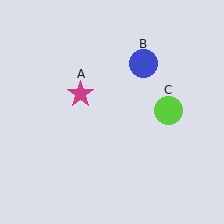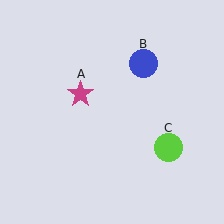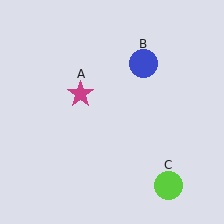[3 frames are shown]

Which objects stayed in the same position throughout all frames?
Magenta star (object A) and blue circle (object B) remained stationary.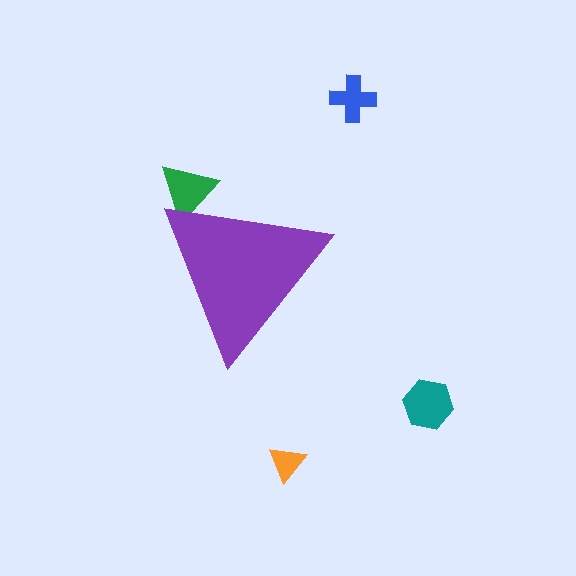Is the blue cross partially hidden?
No, the blue cross is fully visible.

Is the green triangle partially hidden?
Yes, the green triangle is partially hidden behind the purple triangle.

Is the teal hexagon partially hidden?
No, the teal hexagon is fully visible.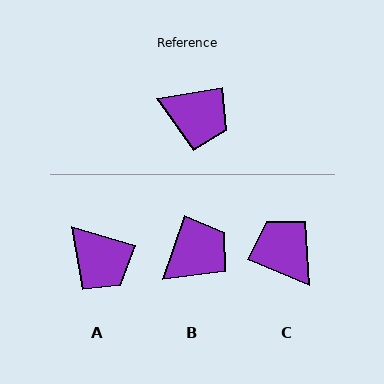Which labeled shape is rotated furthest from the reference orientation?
C, about 149 degrees away.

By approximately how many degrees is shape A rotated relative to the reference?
Approximately 26 degrees clockwise.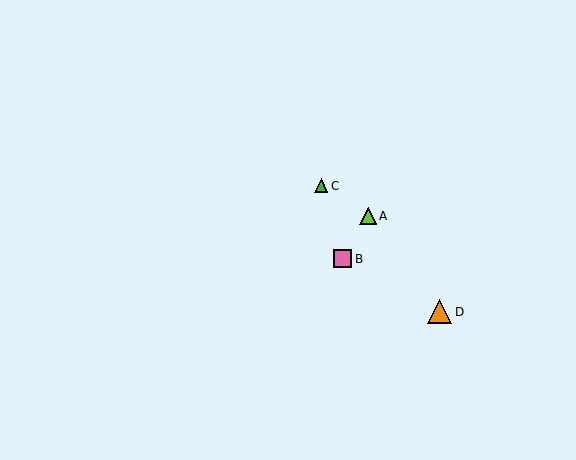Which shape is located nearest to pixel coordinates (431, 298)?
The orange triangle (labeled D) at (440, 312) is nearest to that location.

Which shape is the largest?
The orange triangle (labeled D) is the largest.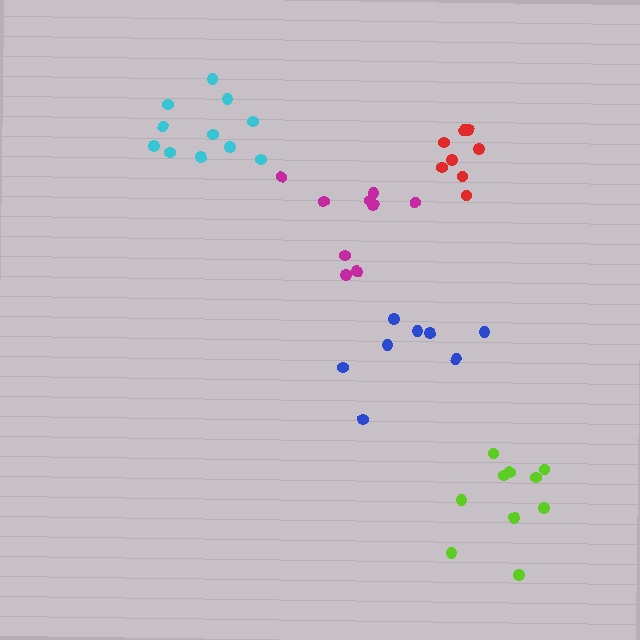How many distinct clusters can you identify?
There are 5 distinct clusters.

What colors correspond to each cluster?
The clusters are colored: magenta, lime, cyan, blue, red.